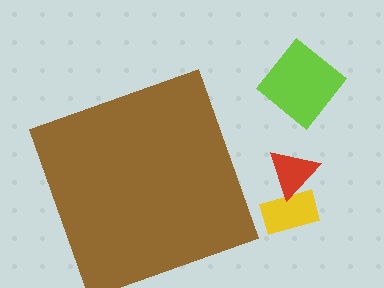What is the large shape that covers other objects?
A brown square.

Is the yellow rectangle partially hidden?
No, the yellow rectangle is fully visible.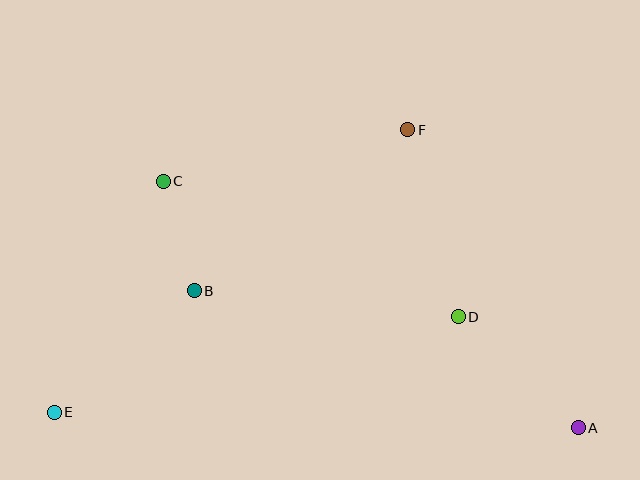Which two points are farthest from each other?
Points A and E are farthest from each other.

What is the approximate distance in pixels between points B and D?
The distance between B and D is approximately 265 pixels.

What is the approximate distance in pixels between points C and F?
The distance between C and F is approximately 250 pixels.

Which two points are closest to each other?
Points B and C are closest to each other.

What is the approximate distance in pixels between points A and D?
The distance between A and D is approximately 163 pixels.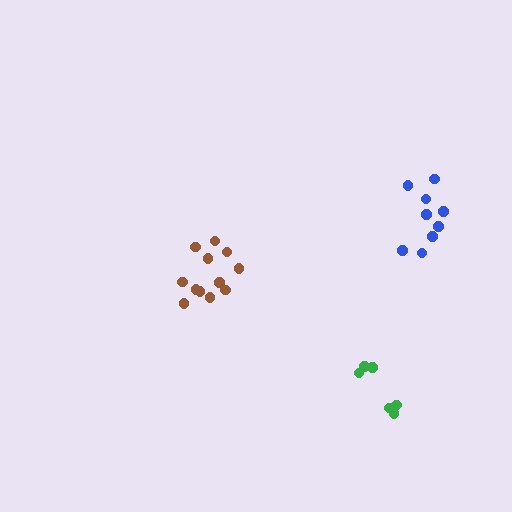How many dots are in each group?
Group 1: 6 dots, Group 2: 12 dots, Group 3: 9 dots (27 total).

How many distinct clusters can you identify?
There are 3 distinct clusters.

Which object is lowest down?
The green cluster is bottommost.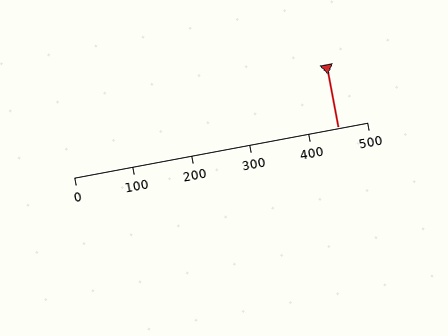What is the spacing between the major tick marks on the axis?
The major ticks are spaced 100 apart.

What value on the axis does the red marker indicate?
The marker indicates approximately 450.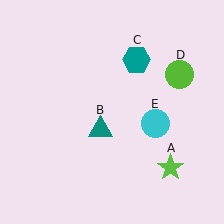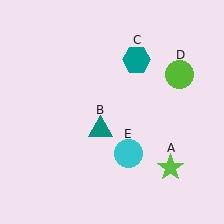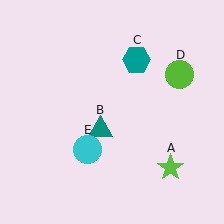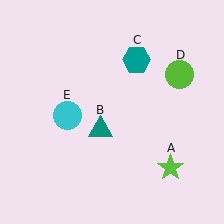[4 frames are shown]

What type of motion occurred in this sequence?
The cyan circle (object E) rotated clockwise around the center of the scene.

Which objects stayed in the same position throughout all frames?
Lime star (object A) and teal triangle (object B) and teal hexagon (object C) and lime circle (object D) remained stationary.